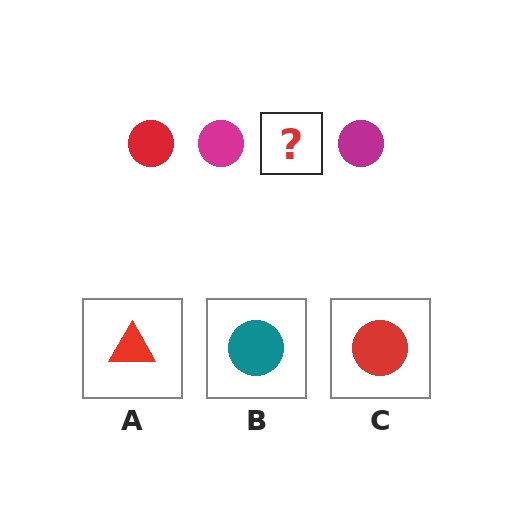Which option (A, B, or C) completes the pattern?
C.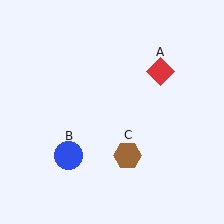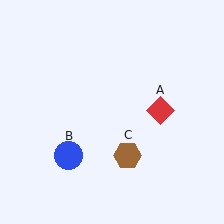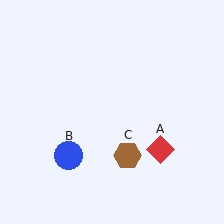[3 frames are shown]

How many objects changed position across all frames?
1 object changed position: red diamond (object A).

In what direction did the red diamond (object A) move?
The red diamond (object A) moved down.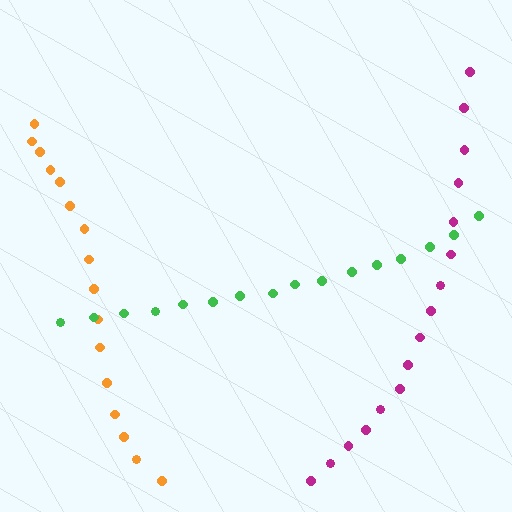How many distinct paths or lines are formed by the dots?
There are 3 distinct paths.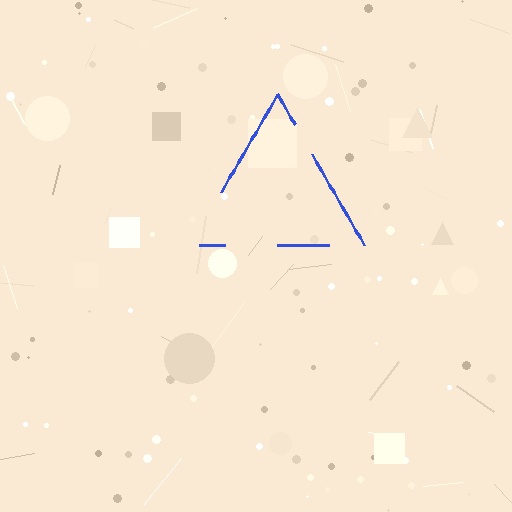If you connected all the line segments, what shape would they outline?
They would outline a triangle.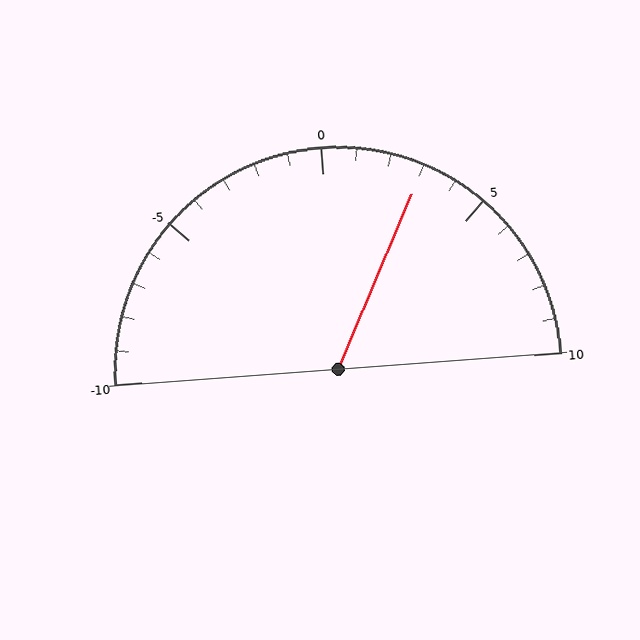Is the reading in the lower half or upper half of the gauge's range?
The reading is in the upper half of the range (-10 to 10).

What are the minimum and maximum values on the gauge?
The gauge ranges from -10 to 10.